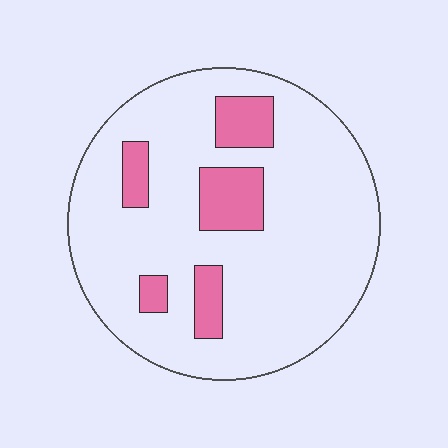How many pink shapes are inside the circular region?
5.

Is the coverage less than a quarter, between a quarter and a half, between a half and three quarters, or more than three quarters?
Less than a quarter.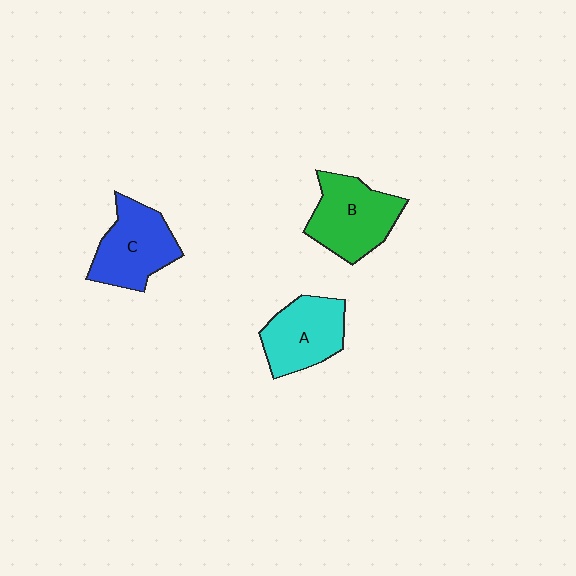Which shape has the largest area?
Shape B (green).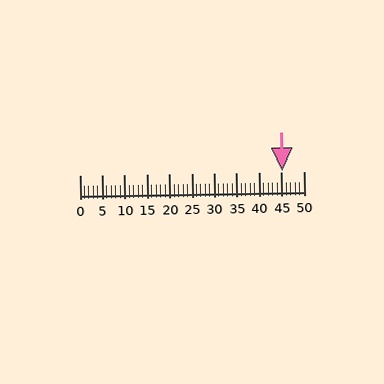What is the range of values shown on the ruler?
The ruler shows values from 0 to 50.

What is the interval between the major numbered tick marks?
The major tick marks are spaced 5 units apart.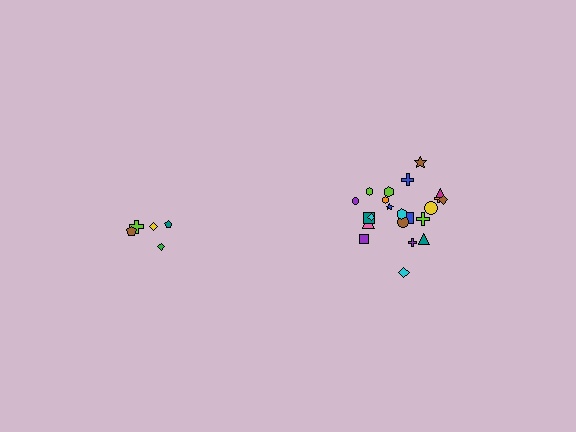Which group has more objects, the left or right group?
The right group.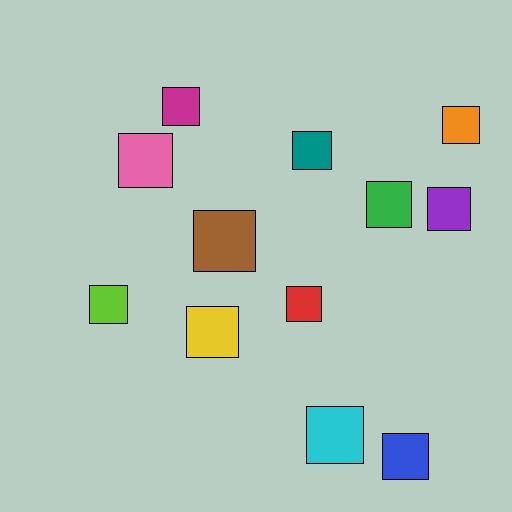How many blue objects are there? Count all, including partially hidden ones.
There is 1 blue object.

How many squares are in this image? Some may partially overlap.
There are 12 squares.